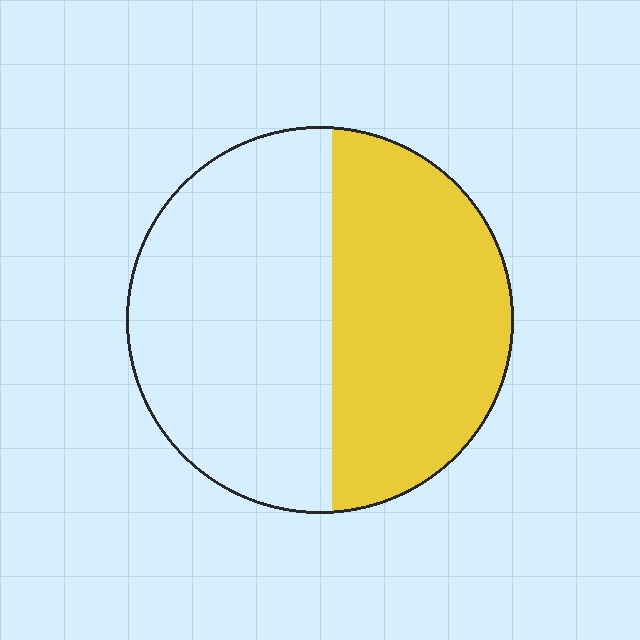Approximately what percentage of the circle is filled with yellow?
Approximately 45%.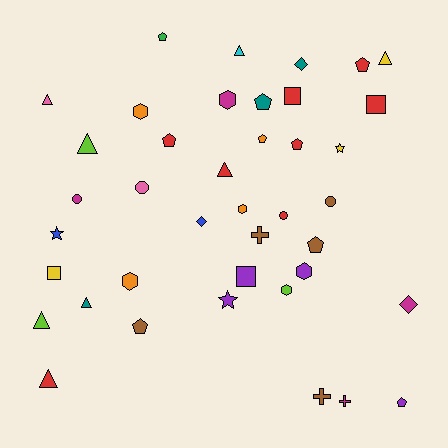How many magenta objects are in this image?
There are 4 magenta objects.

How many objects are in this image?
There are 40 objects.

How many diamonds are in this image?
There are 3 diamonds.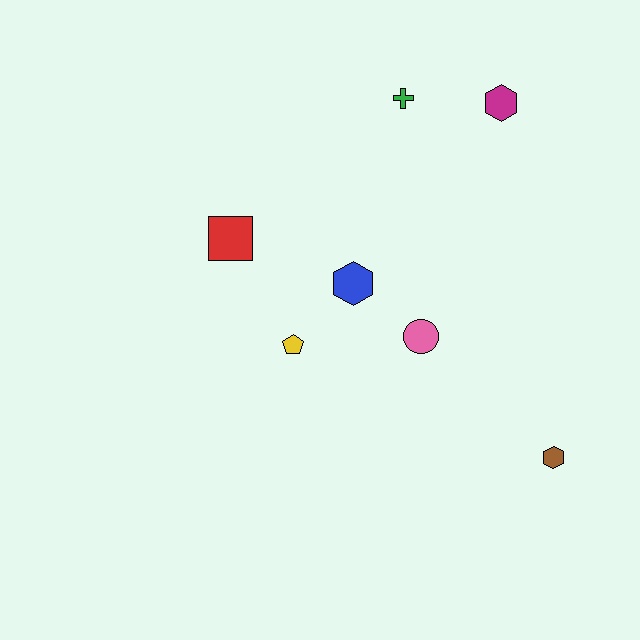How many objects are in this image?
There are 7 objects.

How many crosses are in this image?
There is 1 cross.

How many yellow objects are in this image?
There is 1 yellow object.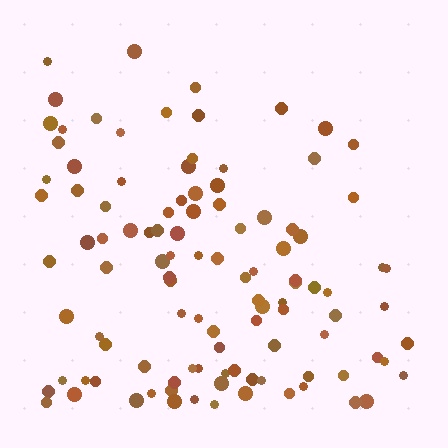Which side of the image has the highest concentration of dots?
The bottom.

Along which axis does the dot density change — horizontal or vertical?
Vertical.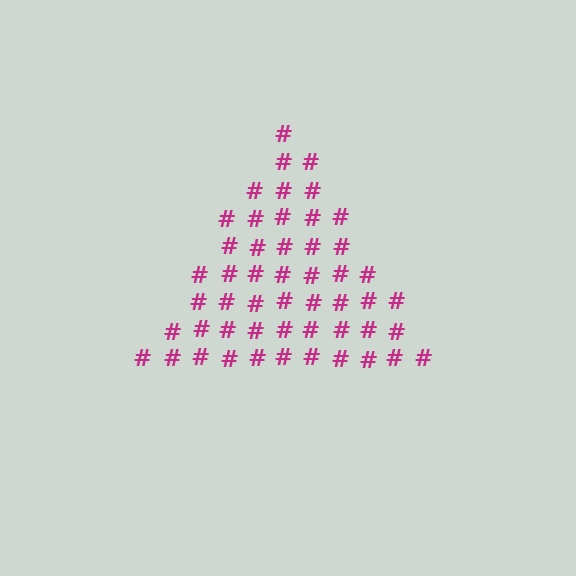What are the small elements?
The small elements are hash symbols.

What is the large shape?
The large shape is a triangle.